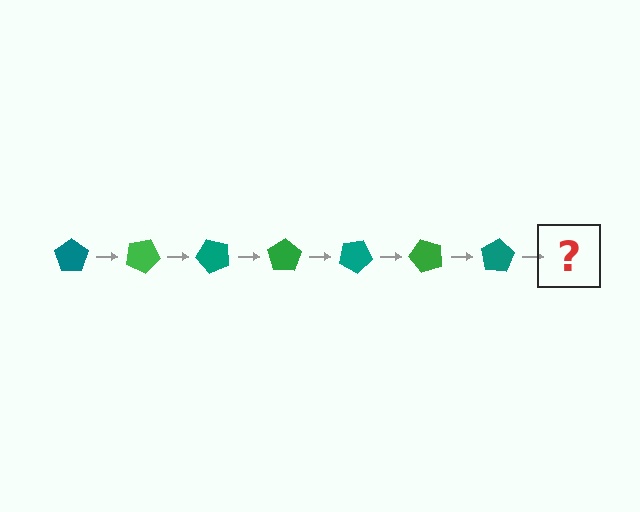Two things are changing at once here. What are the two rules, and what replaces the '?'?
The two rules are that it rotates 25 degrees each step and the color cycles through teal and green. The '?' should be a green pentagon, rotated 175 degrees from the start.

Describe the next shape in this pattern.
It should be a green pentagon, rotated 175 degrees from the start.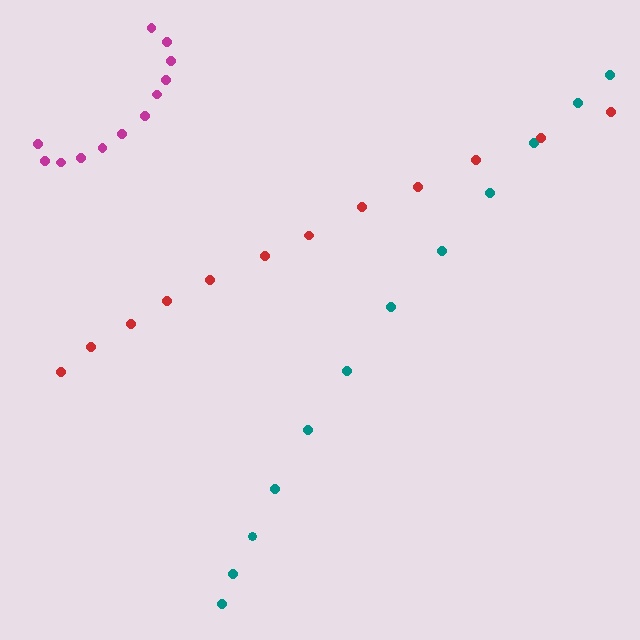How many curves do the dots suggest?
There are 3 distinct paths.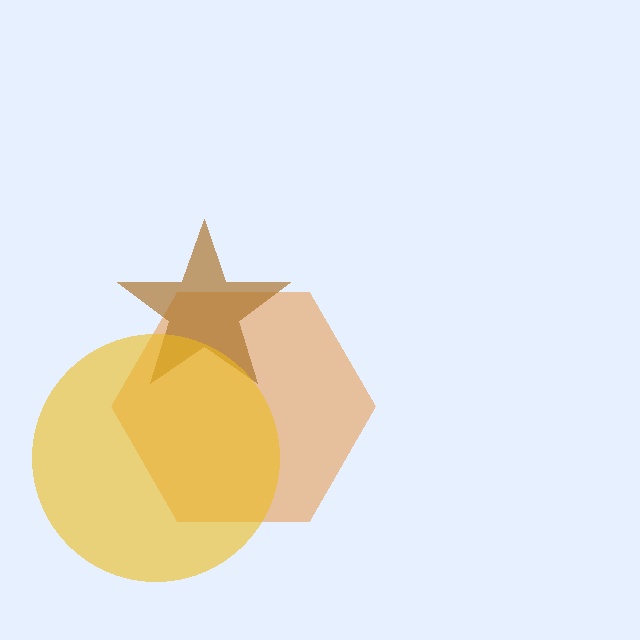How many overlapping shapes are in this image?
There are 3 overlapping shapes in the image.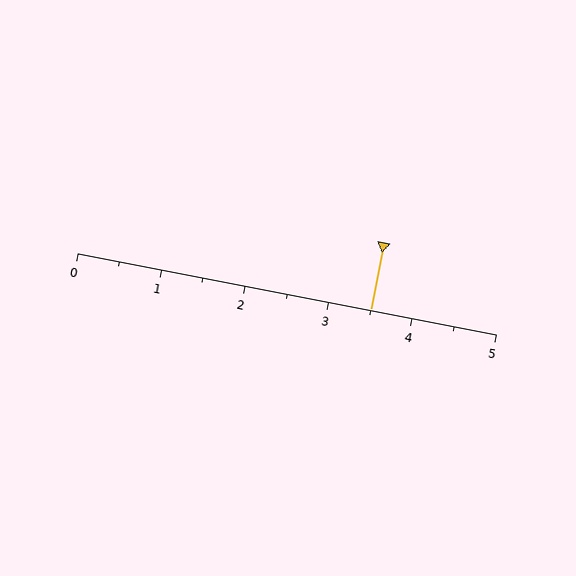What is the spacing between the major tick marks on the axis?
The major ticks are spaced 1 apart.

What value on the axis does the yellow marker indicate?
The marker indicates approximately 3.5.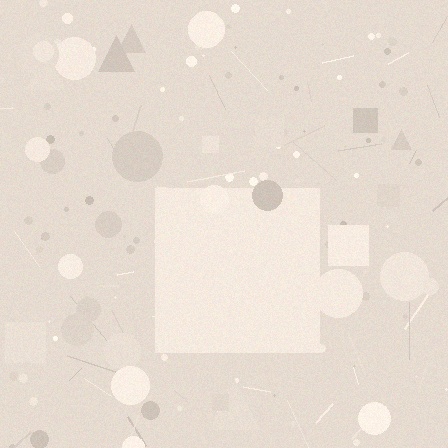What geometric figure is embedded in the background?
A square is embedded in the background.